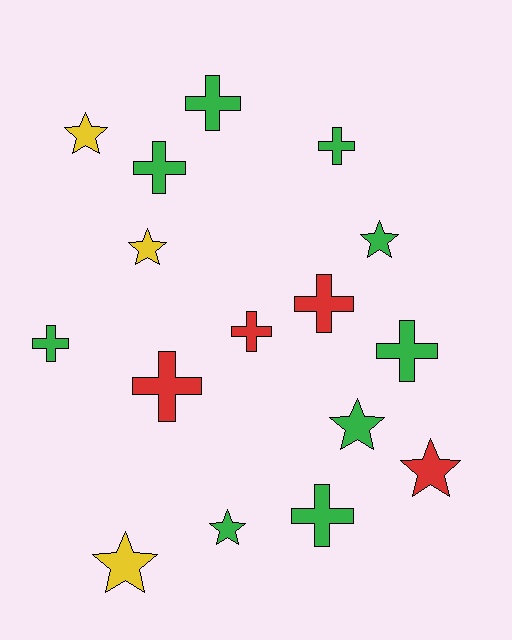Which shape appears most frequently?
Cross, with 9 objects.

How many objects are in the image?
There are 16 objects.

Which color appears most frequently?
Green, with 9 objects.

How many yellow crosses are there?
There are no yellow crosses.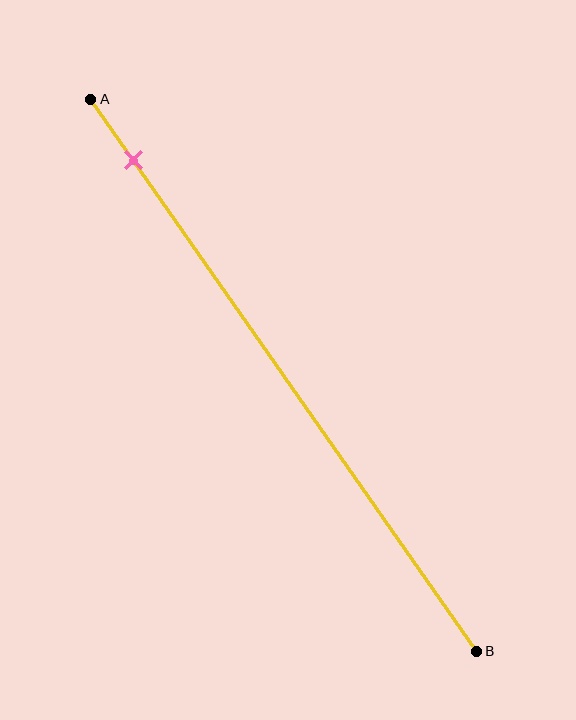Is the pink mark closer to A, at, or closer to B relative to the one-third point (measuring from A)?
The pink mark is closer to point A than the one-third point of segment AB.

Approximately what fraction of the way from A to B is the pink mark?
The pink mark is approximately 10% of the way from A to B.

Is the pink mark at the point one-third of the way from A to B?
No, the mark is at about 10% from A, not at the 33% one-third point.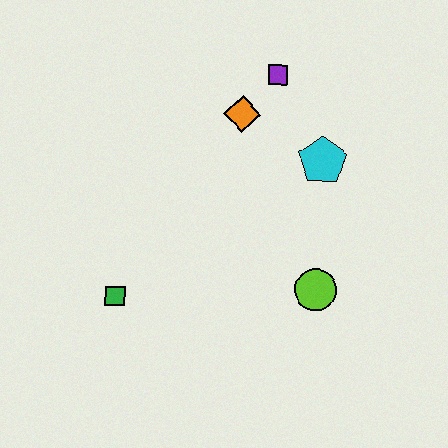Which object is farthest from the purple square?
The green square is farthest from the purple square.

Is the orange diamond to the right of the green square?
Yes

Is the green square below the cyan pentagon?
Yes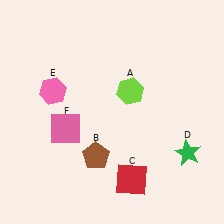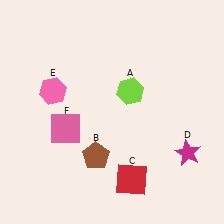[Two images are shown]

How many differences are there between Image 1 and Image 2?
There is 1 difference between the two images.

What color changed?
The star (D) changed from green in Image 1 to magenta in Image 2.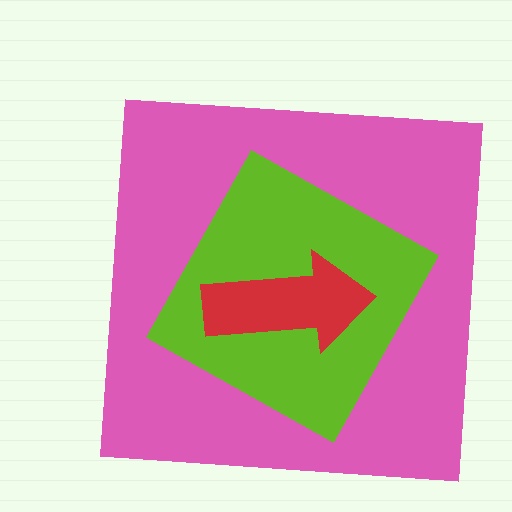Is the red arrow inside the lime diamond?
Yes.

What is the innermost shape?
The red arrow.